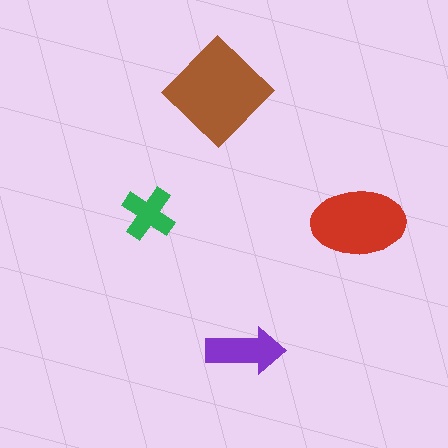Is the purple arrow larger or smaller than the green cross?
Larger.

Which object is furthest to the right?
The red ellipse is rightmost.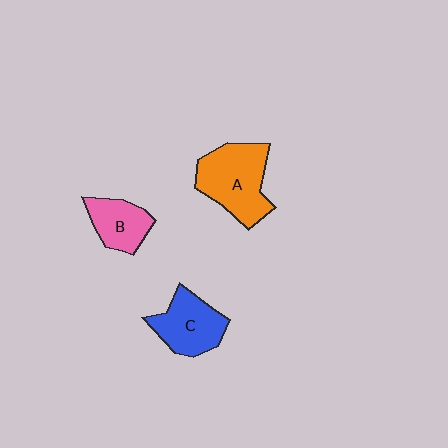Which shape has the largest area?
Shape A (orange).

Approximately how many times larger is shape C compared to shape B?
Approximately 1.3 times.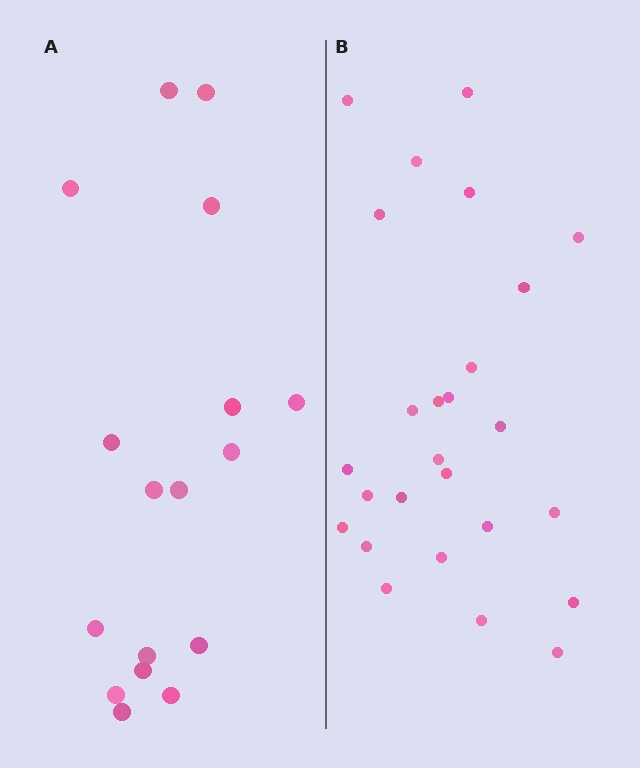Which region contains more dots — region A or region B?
Region B (the right region) has more dots.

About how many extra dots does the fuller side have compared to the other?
Region B has roughly 8 or so more dots than region A.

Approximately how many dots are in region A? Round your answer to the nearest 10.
About 20 dots. (The exact count is 17, which rounds to 20.)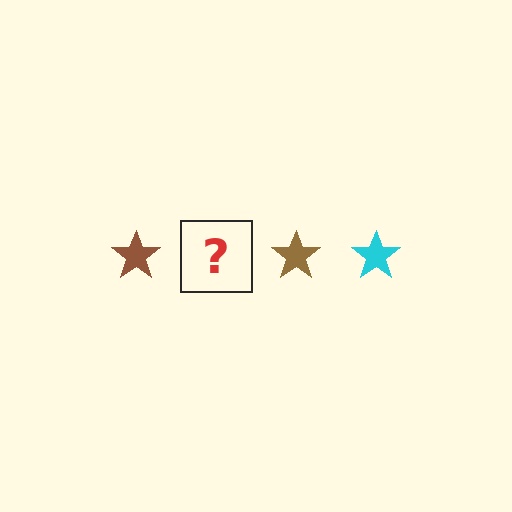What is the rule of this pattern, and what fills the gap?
The rule is that the pattern cycles through brown, cyan stars. The gap should be filled with a cyan star.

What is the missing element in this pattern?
The missing element is a cyan star.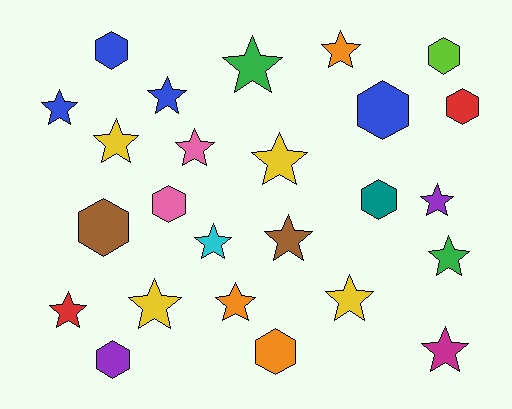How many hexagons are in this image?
There are 9 hexagons.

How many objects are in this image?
There are 25 objects.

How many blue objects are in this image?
There are 4 blue objects.